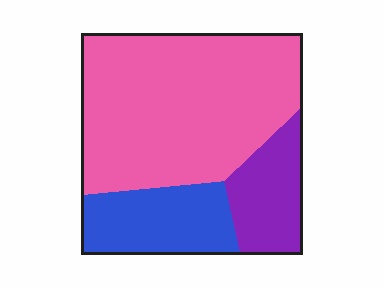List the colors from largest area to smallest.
From largest to smallest: pink, blue, purple.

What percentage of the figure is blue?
Blue covers 21% of the figure.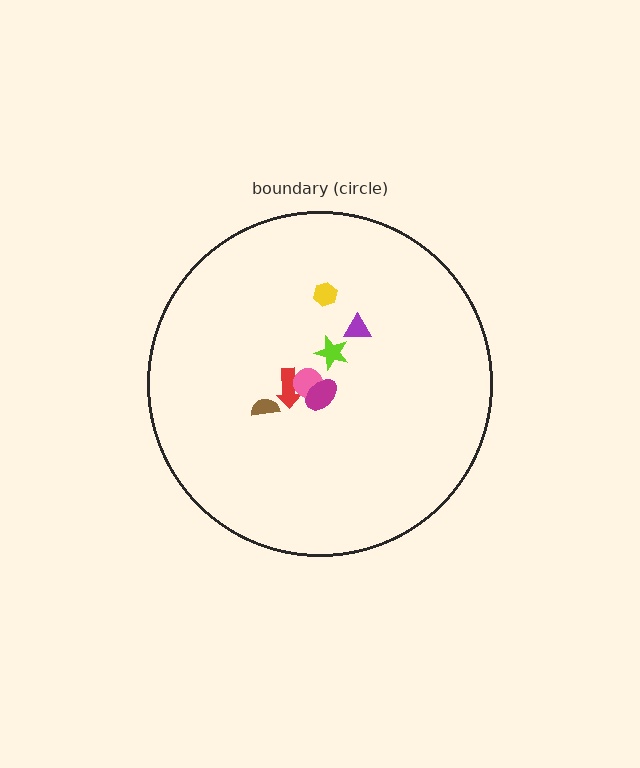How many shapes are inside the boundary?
7 inside, 0 outside.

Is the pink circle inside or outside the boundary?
Inside.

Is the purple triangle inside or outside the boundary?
Inside.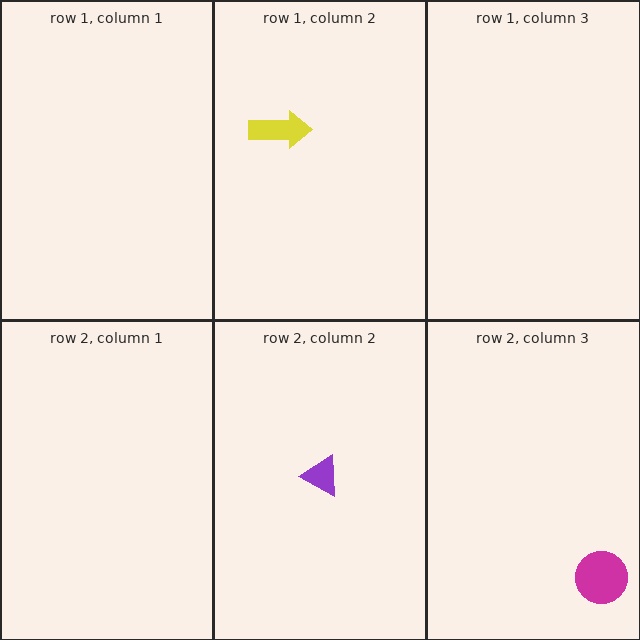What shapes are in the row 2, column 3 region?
The magenta circle.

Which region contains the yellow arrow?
The row 1, column 2 region.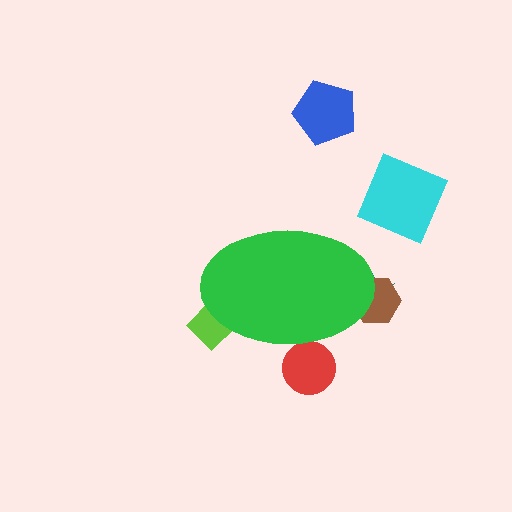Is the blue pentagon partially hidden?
No, the blue pentagon is fully visible.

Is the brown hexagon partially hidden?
Yes, the brown hexagon is partially hidden behind the green ellipse.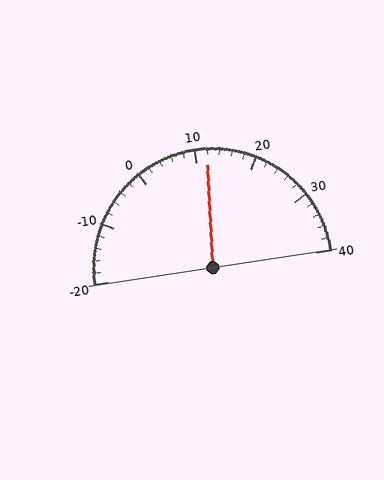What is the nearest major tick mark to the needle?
The nearest major tick mark is 10.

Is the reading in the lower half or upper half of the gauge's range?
The reading is in the upper half of the range (-20 to 40).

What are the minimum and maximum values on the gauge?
The gauge ranges from -20 to 40.